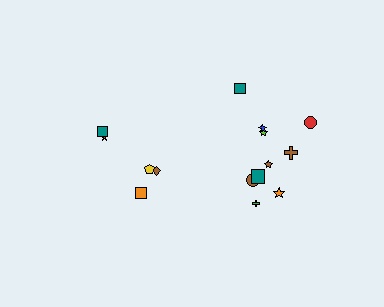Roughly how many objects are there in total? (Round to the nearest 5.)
Roughly 15 objects in total.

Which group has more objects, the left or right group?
The right group.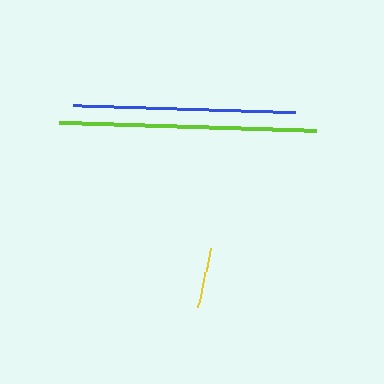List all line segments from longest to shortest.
From longest to shortest: lime, blue, yellow.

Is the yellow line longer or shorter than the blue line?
The blue line is longer than the yellow line.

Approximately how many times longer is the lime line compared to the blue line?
The lime line is approximately 1.2 times the length of the blue line.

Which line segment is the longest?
The lime line is the longest at approximately 258 pixels.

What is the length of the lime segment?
The lime segment is approximately 258 pixels long.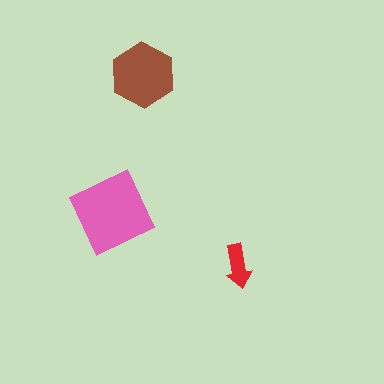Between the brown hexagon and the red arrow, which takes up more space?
The brown hexagon.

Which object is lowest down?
The red arrow is bottommost.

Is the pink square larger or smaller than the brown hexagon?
Larger.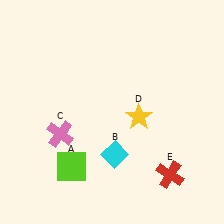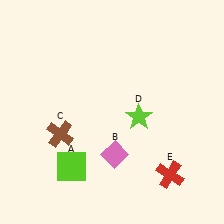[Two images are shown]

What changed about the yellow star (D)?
In Image 1, D is yellow. In Image 2, it changed to lime.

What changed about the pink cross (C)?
In Image 1, C is pink. In Image 2, it changed to brown.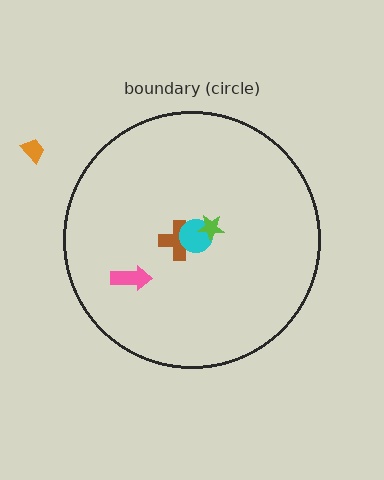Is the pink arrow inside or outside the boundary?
Inside.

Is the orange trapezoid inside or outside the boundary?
Outside.